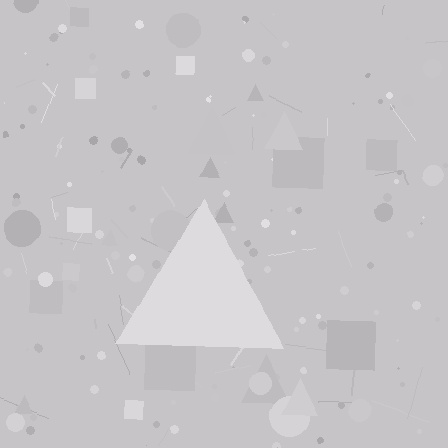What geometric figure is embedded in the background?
A triangle is embedded in the background.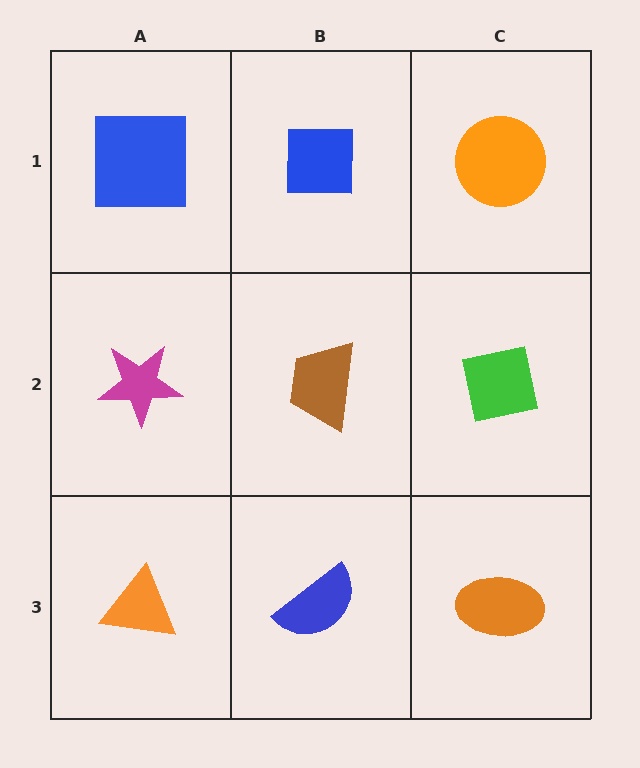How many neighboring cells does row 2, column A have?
3.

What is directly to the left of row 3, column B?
An orange triangle.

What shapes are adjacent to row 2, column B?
A blue square (row 1, column B), a blue semicircle (row 3, column B), a magenta star (row 2, column A), a green square (row 2, column C).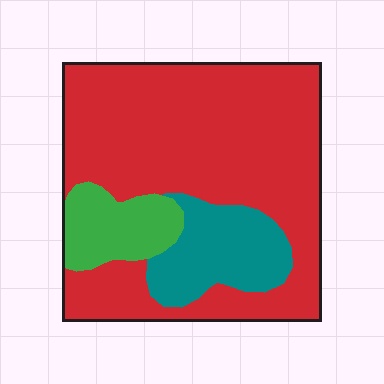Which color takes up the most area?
Red, at roughly 70%.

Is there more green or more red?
Red.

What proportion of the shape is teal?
Teal covers around 15% of the shape.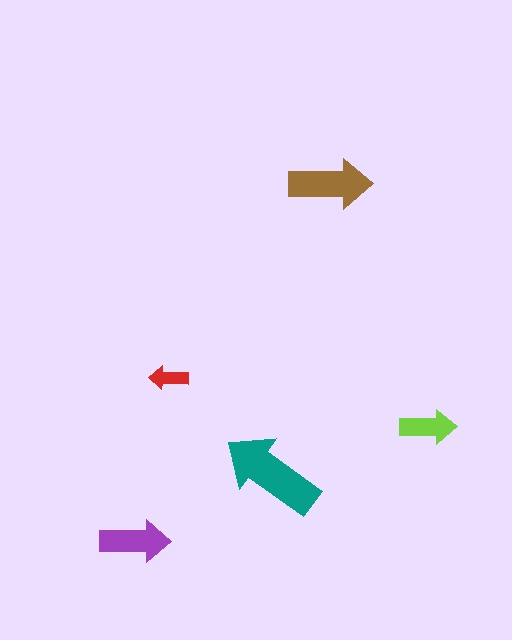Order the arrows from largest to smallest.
the teal one, the brown one, the purple one, the lime one, the red one.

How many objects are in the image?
There are 5 objects in the image.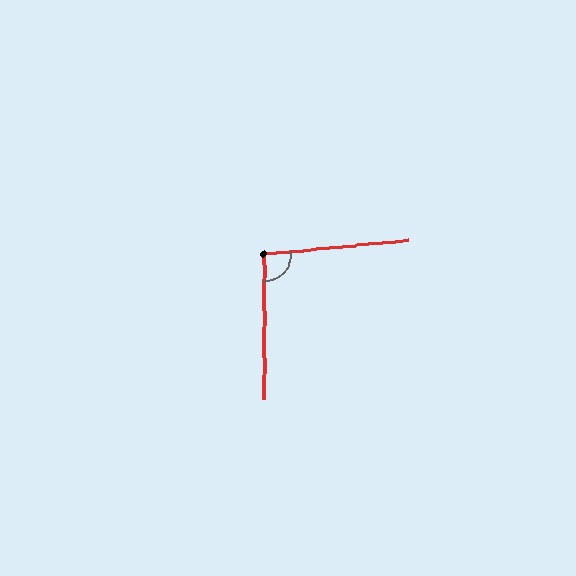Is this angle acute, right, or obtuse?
It is obtuse.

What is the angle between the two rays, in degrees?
Approximately 96 degrees.